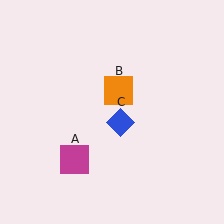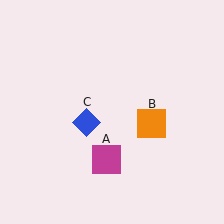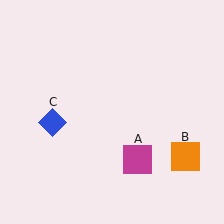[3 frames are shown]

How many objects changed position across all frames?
3 objects changed position: magenta square (object A), orange square (object B), blue diamond (object C).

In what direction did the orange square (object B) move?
The orange square (object B) moved down and to the right.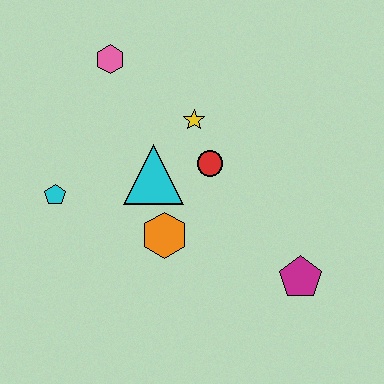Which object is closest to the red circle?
The yellow star is closest to the red circle.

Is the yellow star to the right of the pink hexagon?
Yes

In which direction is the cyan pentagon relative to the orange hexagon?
The cyan pentagon is to the left of the orange hexagon.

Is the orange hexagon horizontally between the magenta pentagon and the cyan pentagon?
Yes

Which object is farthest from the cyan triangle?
The magenta pentagon is farthest from the cyan triangle.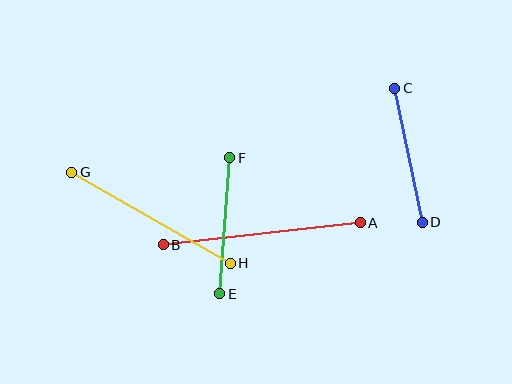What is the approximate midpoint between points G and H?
The midpoint is at approximately (151, 218) pixels.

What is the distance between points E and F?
The distance is approximately 137 pixels.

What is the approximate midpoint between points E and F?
The midpoint is at approximately (225, 226) pixels.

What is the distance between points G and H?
The distance is approximately 183 pixels.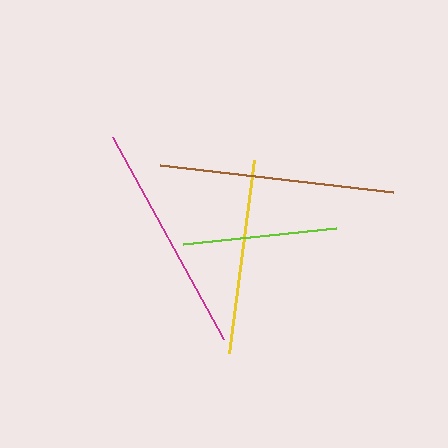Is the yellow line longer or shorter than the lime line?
The yellow line is longer than the lime line.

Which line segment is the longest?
The brown line is the longest at approximately 235 pixels.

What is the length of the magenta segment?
The magenta segment is approximately 230 pixels long.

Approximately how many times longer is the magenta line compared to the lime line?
The magenta line is approximately 1.5 times the length of the lime line.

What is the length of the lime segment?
The lime segment is approximately 153 pixels long.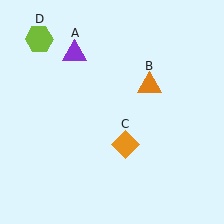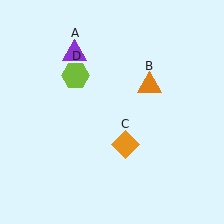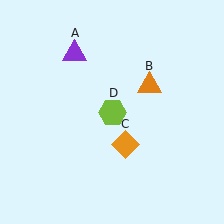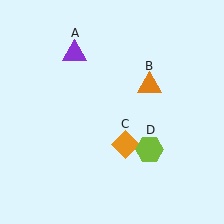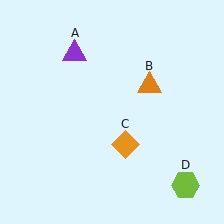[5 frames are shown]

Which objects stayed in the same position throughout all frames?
Purple triangle (object A) and orange triangle (object B) and orange diamond (object C) remained stationary.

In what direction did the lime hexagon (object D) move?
The lime hexagon (object D) moved down and to the right.